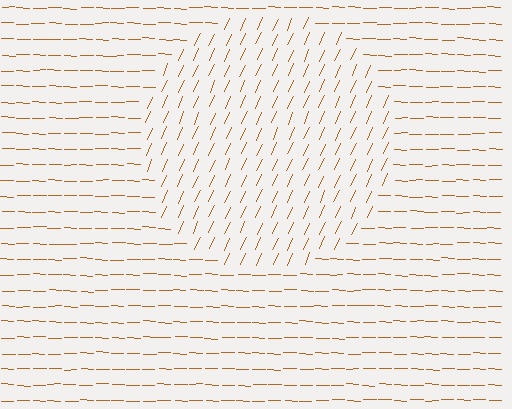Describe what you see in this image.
The image is filled with small brown line segments. A circle region in the image has lines oriented differently from the surrounding lines, creating a visible texture boundary.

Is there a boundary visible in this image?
Yes, there is a texture boundary formed by a change in line orientation.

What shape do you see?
I see a circle.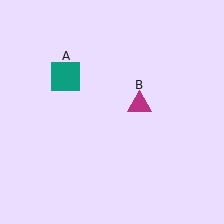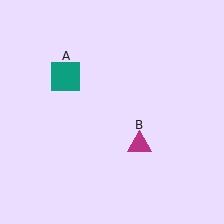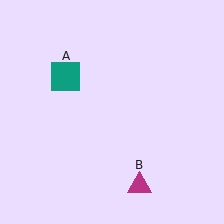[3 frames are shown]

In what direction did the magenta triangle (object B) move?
The magenta triangle (object B) moved down.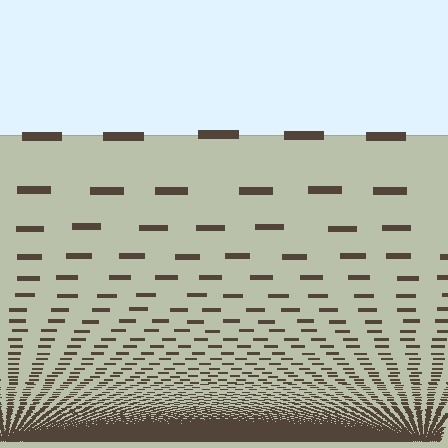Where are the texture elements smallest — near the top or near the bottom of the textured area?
Near the bottom.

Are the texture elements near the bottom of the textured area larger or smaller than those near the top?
Smaller. The gradient is inverted — elements near the bottom are smaller and denser.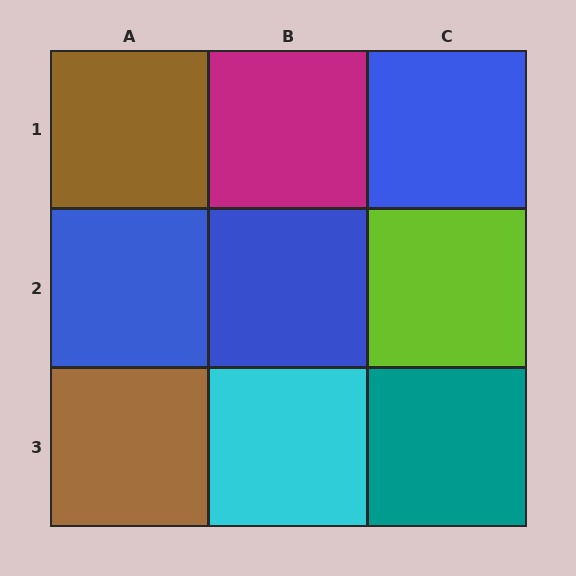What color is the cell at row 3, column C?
Teal.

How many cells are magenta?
1 cell is magenta.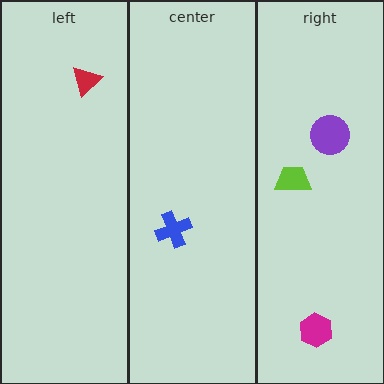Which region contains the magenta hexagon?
The right region.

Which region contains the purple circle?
The right region.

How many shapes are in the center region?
1.